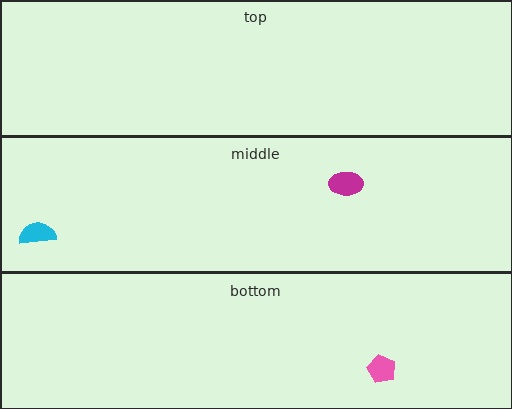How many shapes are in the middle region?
2.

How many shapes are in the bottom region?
1.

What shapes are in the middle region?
The cyan semicircle, the magenta ellipse.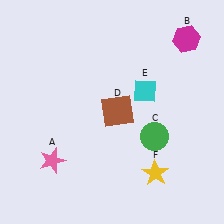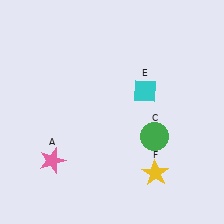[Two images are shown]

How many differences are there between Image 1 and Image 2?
There are 2 differences between the two images.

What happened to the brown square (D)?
The brown square (D) was removed in Image 2. It was in the top-right area of Image 1.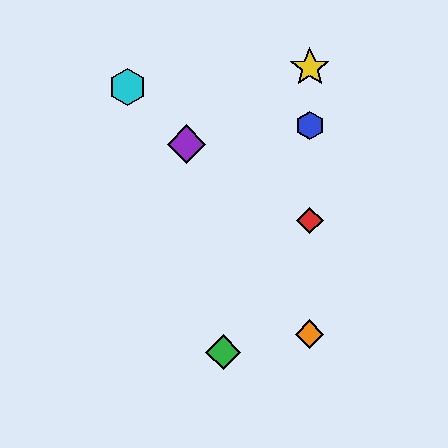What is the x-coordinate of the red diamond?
The red diamond is at x≈310.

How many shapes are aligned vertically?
4 shapes (the red diamond, the blue hexagon, the yellow star, the orange diamond) are aligned vertically.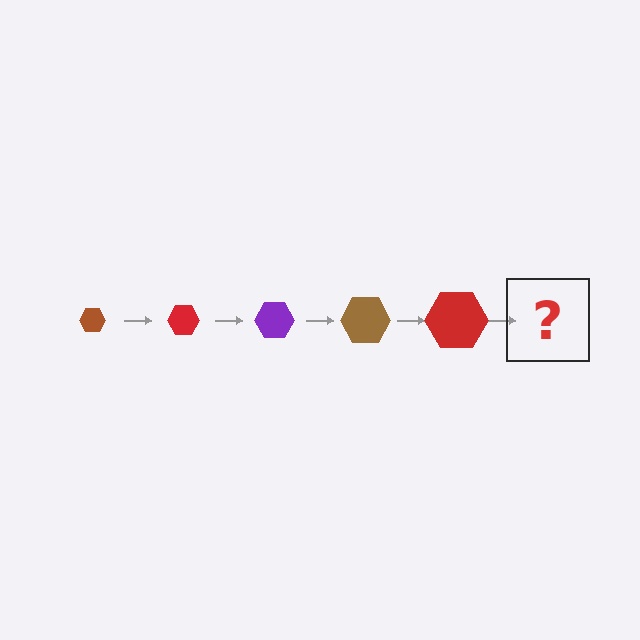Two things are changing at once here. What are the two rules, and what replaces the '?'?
The two rules are that the hexagon grows larger each step and the color cycles through brown, red, and purple. The '?' should be a purple hexagon, larger than the previous one.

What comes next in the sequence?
The next element should be a purple hexagon, larger than the previous one.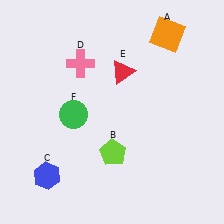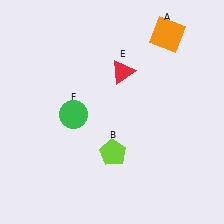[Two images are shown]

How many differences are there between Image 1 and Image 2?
There are 2 differences between the two images.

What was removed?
The pink cross (D), the blue hexagon (C) were removed in Image 2.